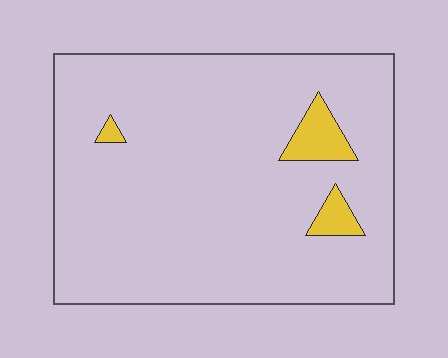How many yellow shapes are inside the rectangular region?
3.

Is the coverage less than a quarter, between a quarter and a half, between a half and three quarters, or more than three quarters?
Less than a quarter.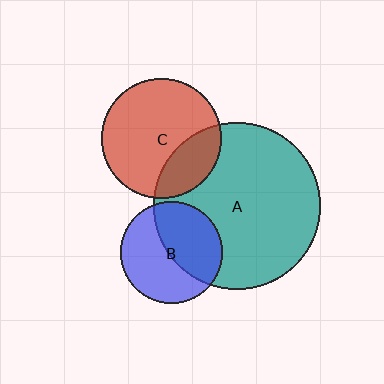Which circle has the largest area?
Circle A (teal).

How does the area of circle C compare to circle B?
Approximately 1.4 times.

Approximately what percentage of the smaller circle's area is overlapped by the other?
Approximately 25%.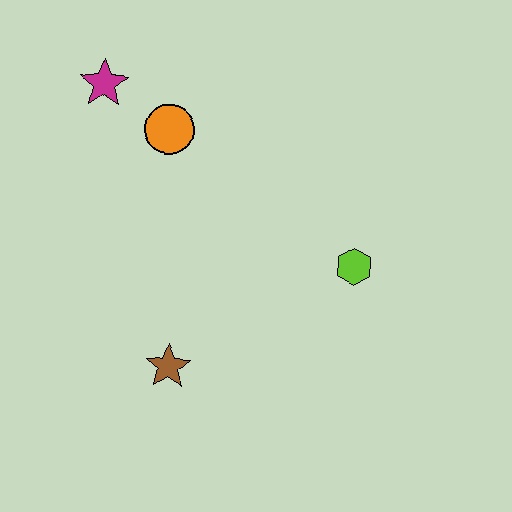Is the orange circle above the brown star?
Yes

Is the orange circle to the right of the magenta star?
Yes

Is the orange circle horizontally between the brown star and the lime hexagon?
No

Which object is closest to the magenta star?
The orange circle is closest to the magenta star.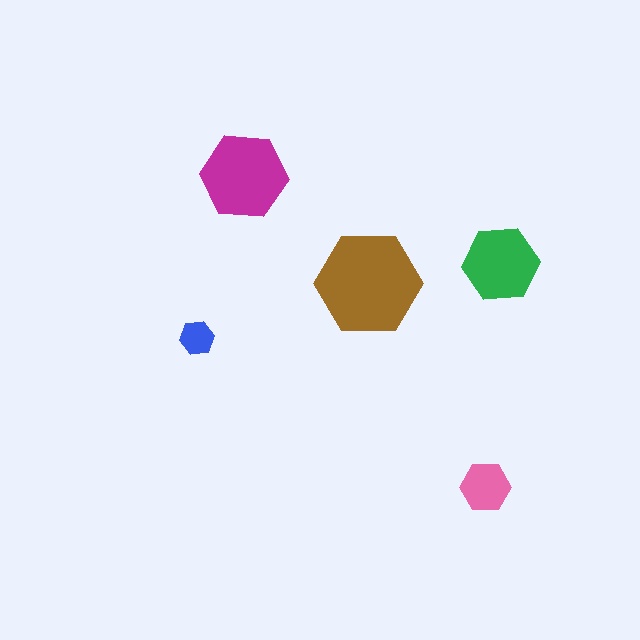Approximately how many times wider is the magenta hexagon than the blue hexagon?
About 2.5 times wider.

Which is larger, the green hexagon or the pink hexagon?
The green one.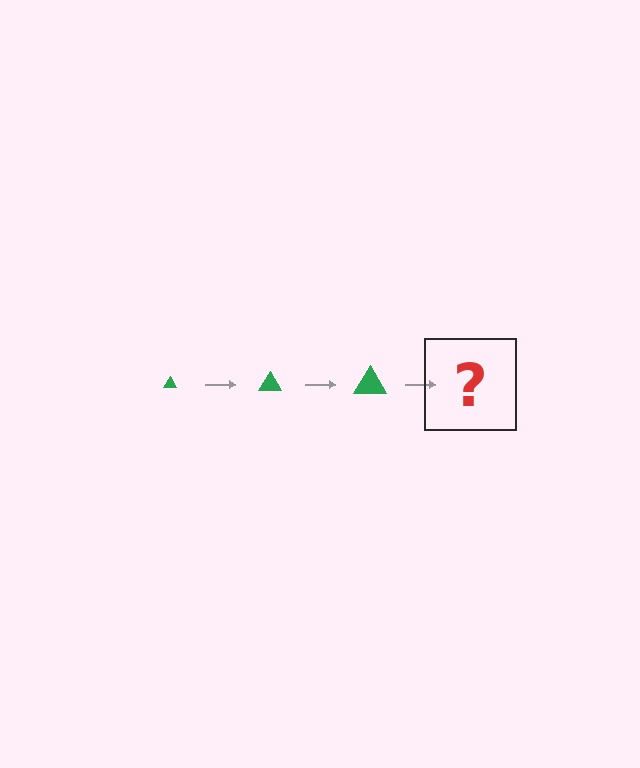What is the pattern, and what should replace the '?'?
The pattern is that the triangle gets progressively larger each step. The '?' should be a green triangle, larger than the previous one.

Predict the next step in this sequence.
The next step is a green triangle, larger than the previous one.